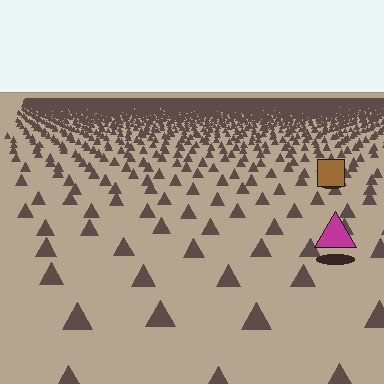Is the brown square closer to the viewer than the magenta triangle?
No. The magenta triangle is closer — you can tell from the texture gradient: the ground texture is coarser near it.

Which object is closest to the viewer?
The magenta triangle is closest. The texture marks near it are larger and more spread out.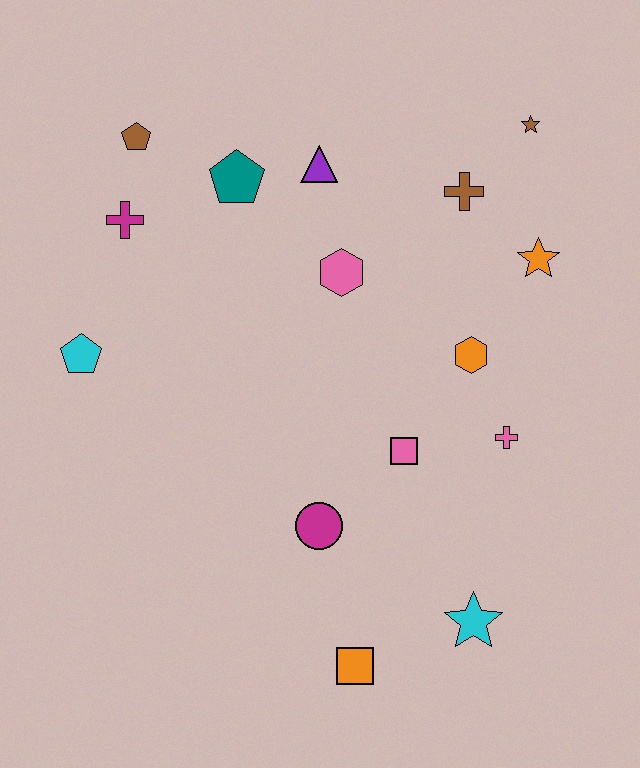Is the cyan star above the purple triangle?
No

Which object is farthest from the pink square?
The brown pentagon is farthest from the pink square.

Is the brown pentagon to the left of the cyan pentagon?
No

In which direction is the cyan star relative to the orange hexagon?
The cyan star is below the orange hexagon.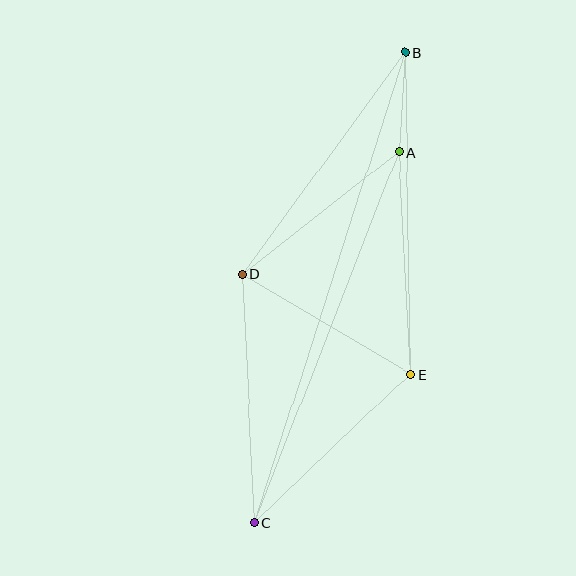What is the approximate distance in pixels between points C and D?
The distance between C and D is approximately 248 pixels.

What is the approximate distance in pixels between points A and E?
The distance between A and E is approximately 223 pixels.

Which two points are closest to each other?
Points A and B are closest to each other.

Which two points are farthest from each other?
Points B and C are farthest from each other.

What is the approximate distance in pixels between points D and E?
The distance between D and E is approximately 196 pixels.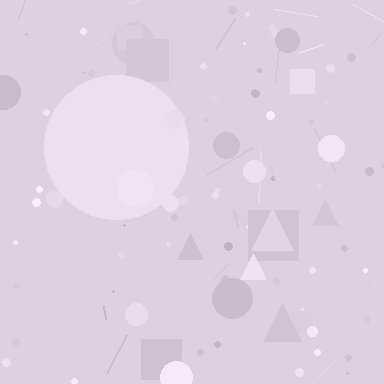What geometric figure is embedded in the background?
A circle is embedded in the background.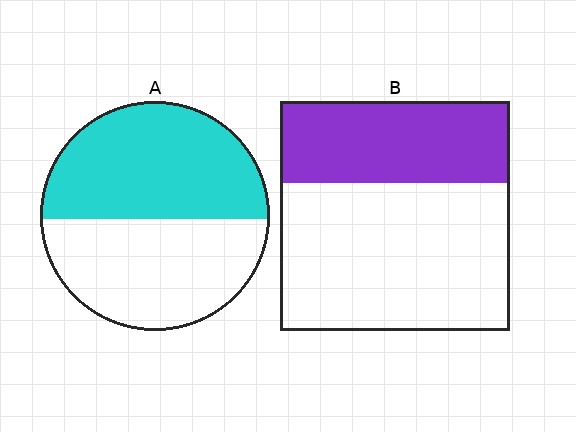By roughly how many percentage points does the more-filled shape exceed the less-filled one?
By roughly 15 percentage points (A over B).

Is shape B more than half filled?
No.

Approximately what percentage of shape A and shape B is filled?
A is approximately 50% and B is approximately 35%.